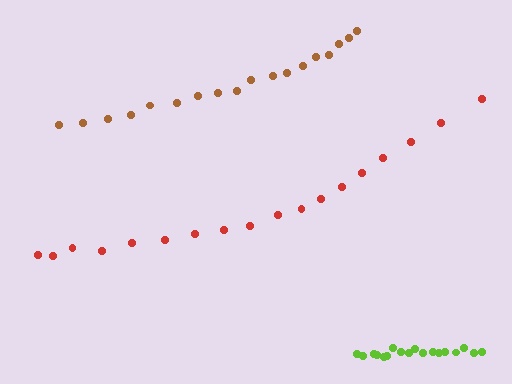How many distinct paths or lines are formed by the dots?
There are 3 distinct paths.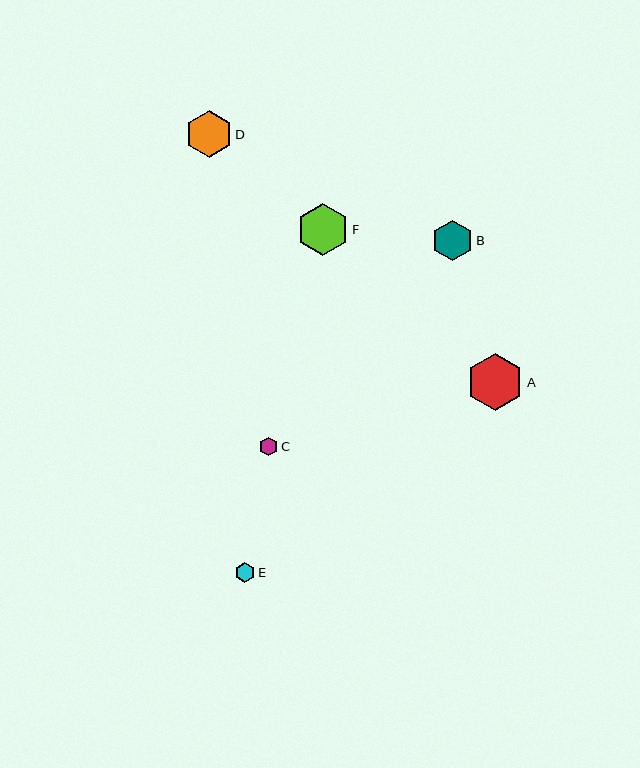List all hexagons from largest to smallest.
From largest to smallest: A, F, D, B, E, C.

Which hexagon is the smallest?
Hexagon C is the smallest with a size of approximately 19 pixels.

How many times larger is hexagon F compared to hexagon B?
Hexagon F is approximately 1.3 times the size of hexagon B.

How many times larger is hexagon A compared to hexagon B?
Hexagon A is approximately 1.4 times the size of hexagon B.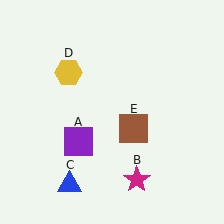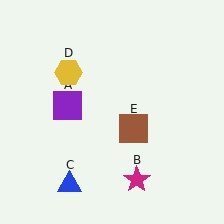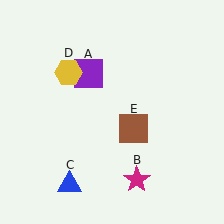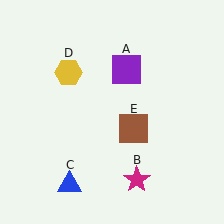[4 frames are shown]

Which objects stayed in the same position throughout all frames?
Magenta star (object B) and blue triangle (object C) and yellow hexagon (object D) and brown square (object E) remained stationary.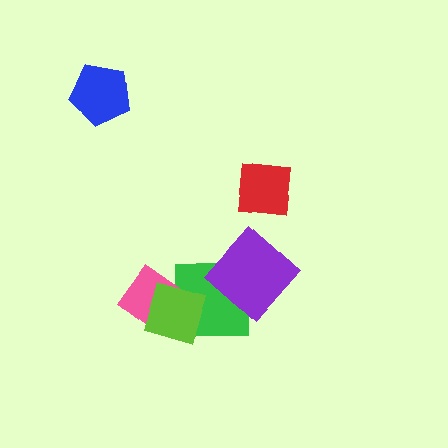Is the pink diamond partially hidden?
Yes, it is partially covered by another shape.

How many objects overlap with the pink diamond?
2 objects overlap with the pink diamond.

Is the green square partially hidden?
Yes, it is partially covered by another shape.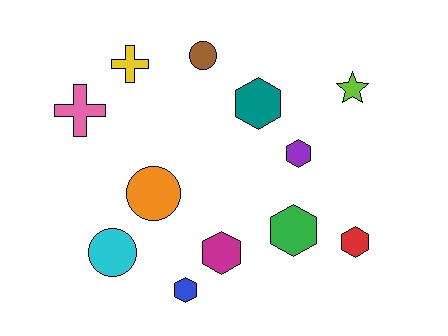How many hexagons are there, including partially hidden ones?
There are 6 hexagons.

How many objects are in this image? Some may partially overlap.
There are 12 objects.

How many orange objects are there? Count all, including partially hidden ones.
There is 1 orange object.